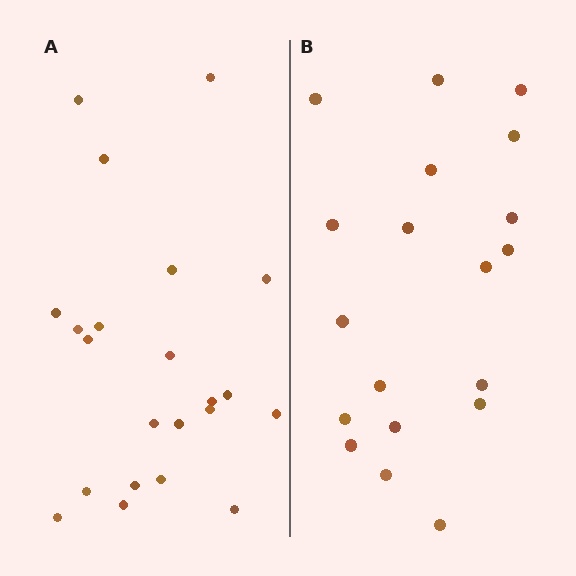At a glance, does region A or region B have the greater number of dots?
Region A (the left region) has more dots.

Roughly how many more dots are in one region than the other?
Region A has just a few more — roughly 2 or 3 more dots than region B.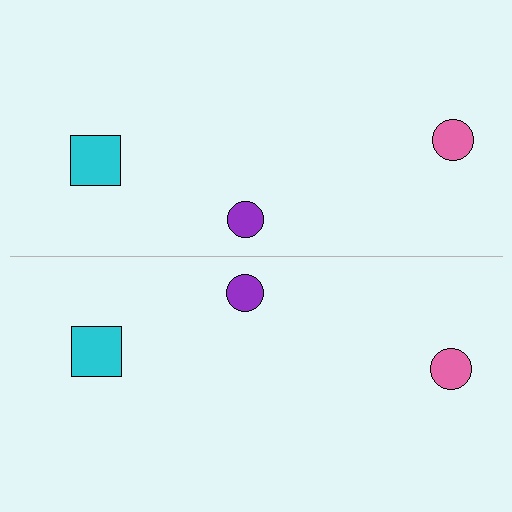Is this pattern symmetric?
Yes, this pattern has bilateral (reflection) symmetry.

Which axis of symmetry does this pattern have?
The pattern has a horizontal axis of symmetry running through the center of the image.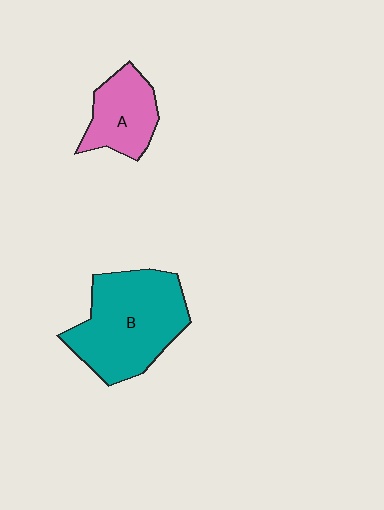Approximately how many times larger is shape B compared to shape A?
Approximately 1.9 times.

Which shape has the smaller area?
Shape A (pink).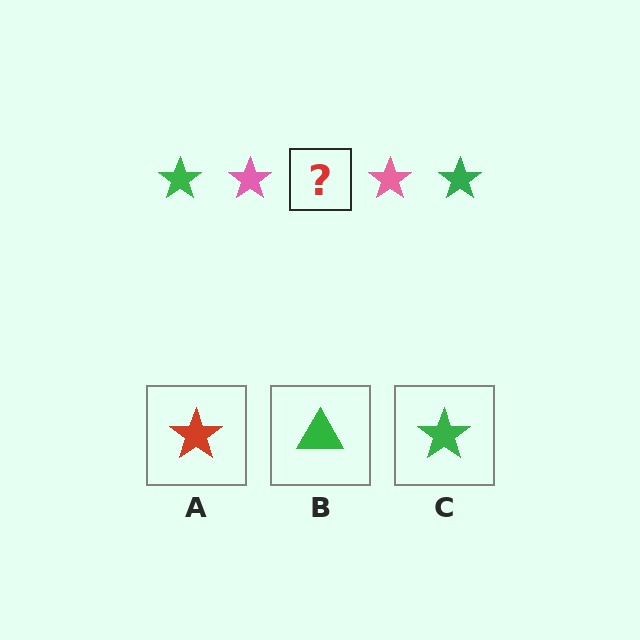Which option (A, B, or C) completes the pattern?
C.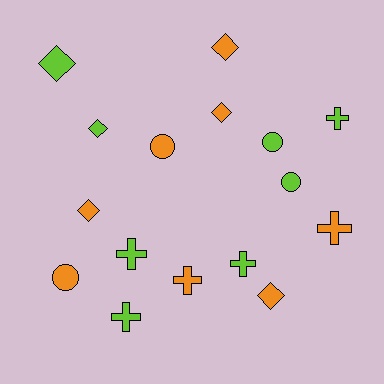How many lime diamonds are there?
There are 2 lime diamonds.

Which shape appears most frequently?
Diamond, with 6 objects.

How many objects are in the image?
There are 16 objects.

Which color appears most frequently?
Orange, with 8 objects.